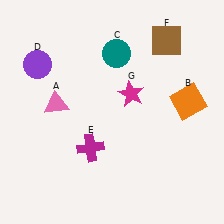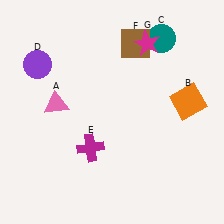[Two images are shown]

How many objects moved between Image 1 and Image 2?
3 objects moved between the two images.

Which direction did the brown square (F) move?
The brown square (F) moved left.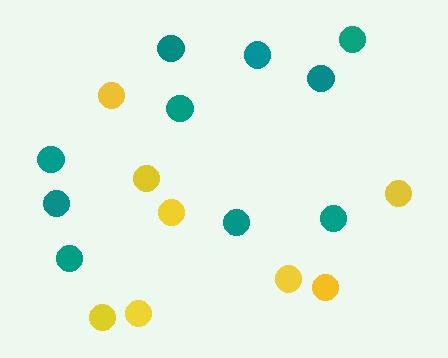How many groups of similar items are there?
There are 2 groups: one group of teal circles (10) and one group of yellow circles (8).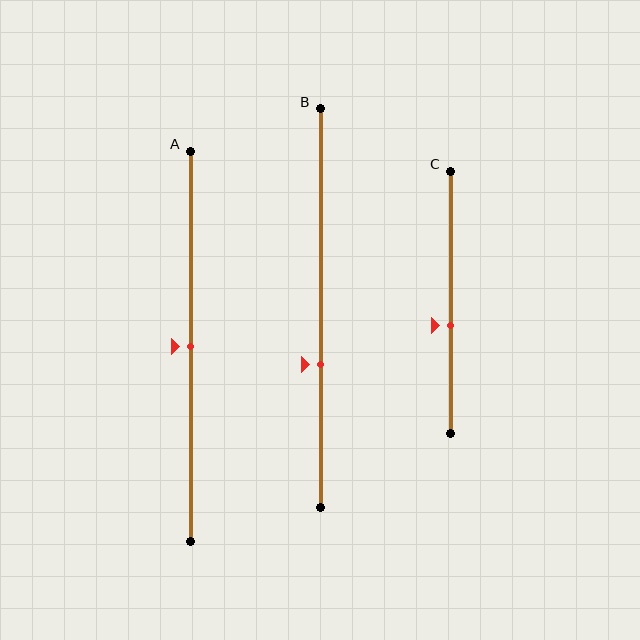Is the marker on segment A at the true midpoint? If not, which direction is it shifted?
Yes, the marker on segment A is at the true midpoint.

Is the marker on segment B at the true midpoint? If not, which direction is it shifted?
No, the marker on segment B is shifted downward by about 14% of the segment length.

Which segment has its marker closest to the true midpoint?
Segment A has its marker closest to the true midpoint.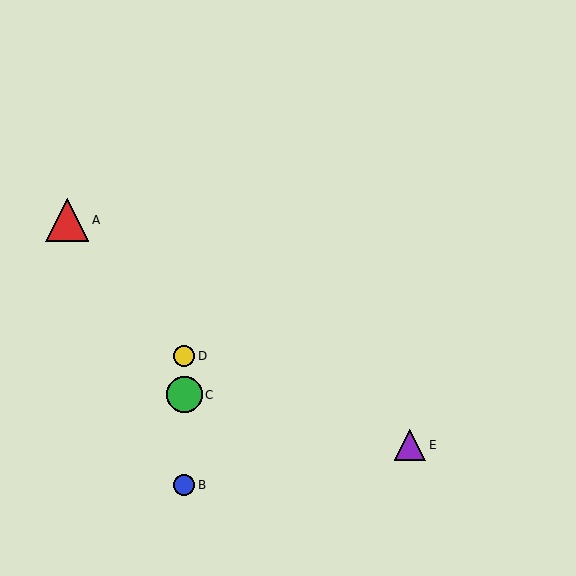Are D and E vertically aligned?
No, D is at x≈184 and E is at x≈410.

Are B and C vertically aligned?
Yes, both are at x≈184.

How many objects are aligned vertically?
3 objects (B, C, D) are aligned vertically.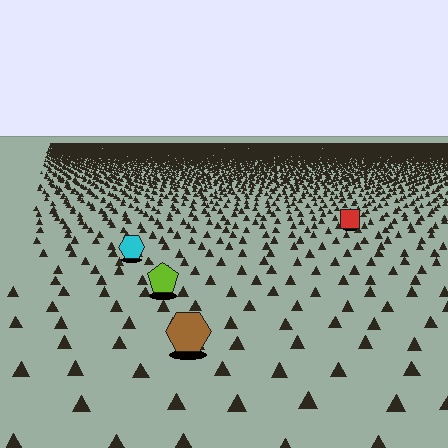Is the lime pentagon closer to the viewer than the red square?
Yes. The lime pentagon is closer — you can tell from the texture gradient: the ground texture is coarser near it.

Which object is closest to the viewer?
The brown hexagon is closest. The texture marks near it are larger and more spread out.